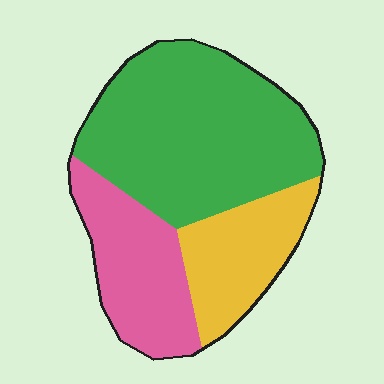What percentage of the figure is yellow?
Yellow takes up about one fifth (1/5) of the figure.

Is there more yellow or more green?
Green.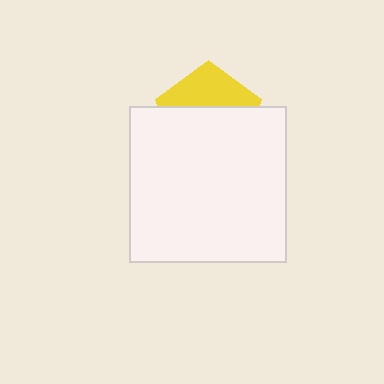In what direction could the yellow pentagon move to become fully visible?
The yellow pentagon could move up. That would shift it out from behind the white square entirely.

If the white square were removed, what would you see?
You would see the complete yellow pentagon.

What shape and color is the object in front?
The object in front is a white square.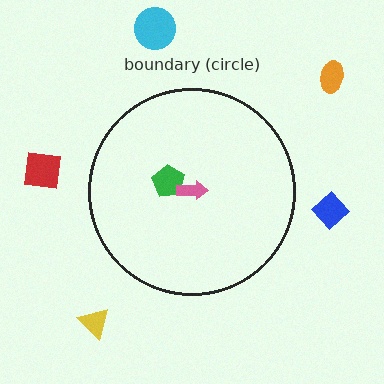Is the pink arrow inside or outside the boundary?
Inside.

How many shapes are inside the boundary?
2 inside, 5 outside.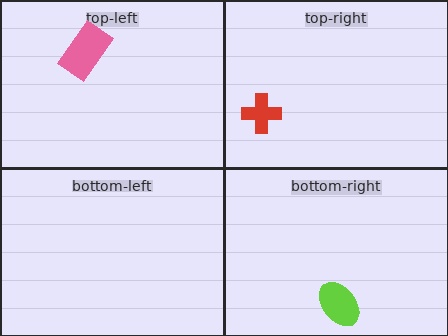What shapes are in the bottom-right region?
The lime ellipse.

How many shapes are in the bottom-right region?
1.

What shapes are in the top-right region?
The red cross.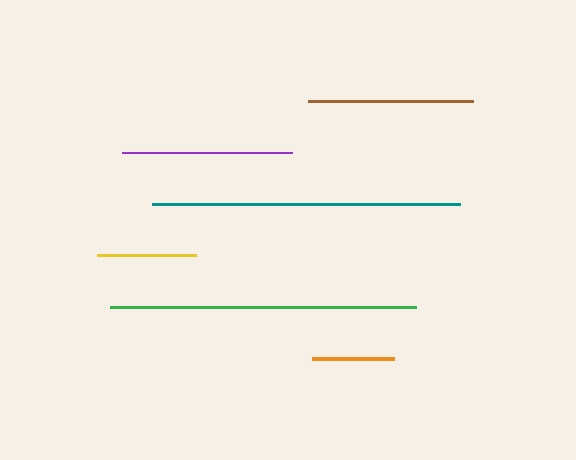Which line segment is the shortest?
The orange line is the shortest at approximately 82 pixels.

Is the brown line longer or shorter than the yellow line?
The brown line is longer than the yellow line.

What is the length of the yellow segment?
The yellow segment is approximately 99 pixels long.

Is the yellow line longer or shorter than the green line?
The green line is longer than the yellow line.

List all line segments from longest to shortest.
From longest to shortest: teal, green, purple, brown, yellow, orange.